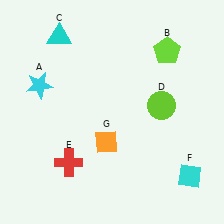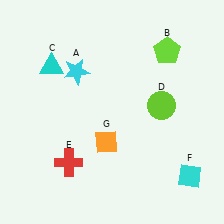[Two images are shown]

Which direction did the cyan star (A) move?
The cyan star (A) moved right.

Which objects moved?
The objects that moved are: the cyan star (A), the cyan triangle (C).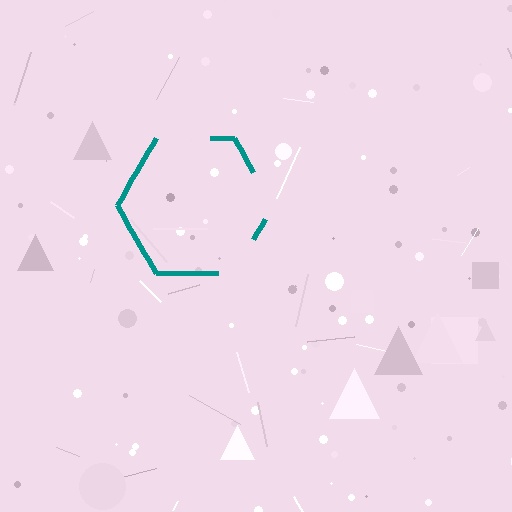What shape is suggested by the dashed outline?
The dashed outline suggests a hexagon.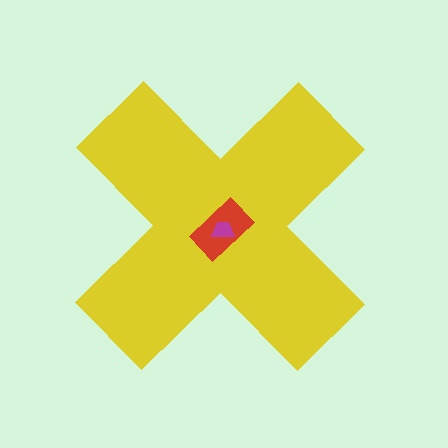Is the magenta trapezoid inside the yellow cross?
Yes.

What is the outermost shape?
The yellow cross.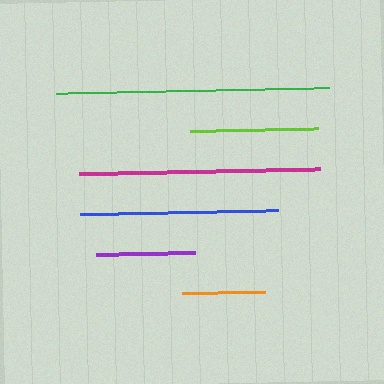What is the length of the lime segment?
The lime segment is approximately 127 pixels long.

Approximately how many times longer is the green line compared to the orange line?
The green line is approximately 3.3 times the length of the orange line.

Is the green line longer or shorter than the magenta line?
The green line is longer than the magenta line.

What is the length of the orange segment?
The orange segment is approximately 83 pixels long.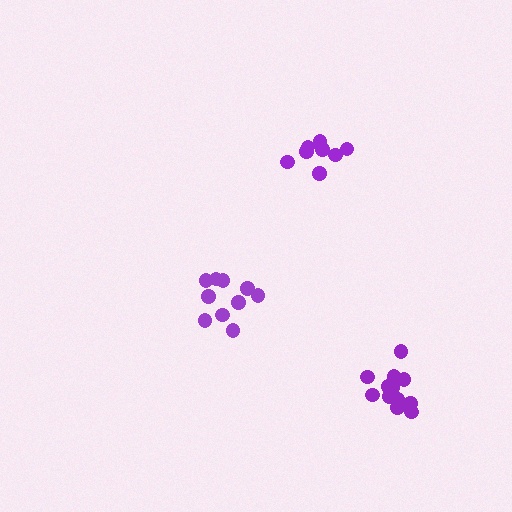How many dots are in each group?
Group 1: 10 dots, Group 2: 8 dots, Group 3: 12 dots (30 total).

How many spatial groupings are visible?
There are 3 spatial groupings.